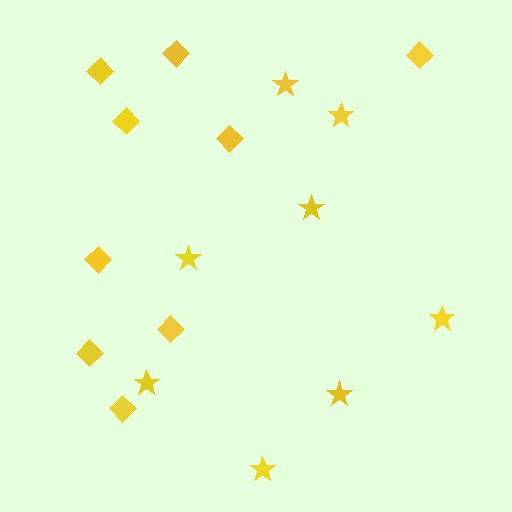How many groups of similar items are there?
There are 2 groups: one group of diamonds (9) and one group of stars (8).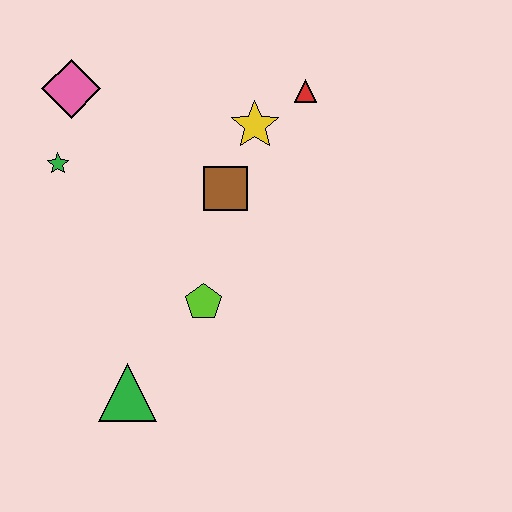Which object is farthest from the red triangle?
The green triangle is farthest from the red triangle.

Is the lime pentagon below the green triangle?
No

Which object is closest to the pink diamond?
The green star is closest to the pink diamond.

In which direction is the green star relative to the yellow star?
The green star is to the left of the yellow star.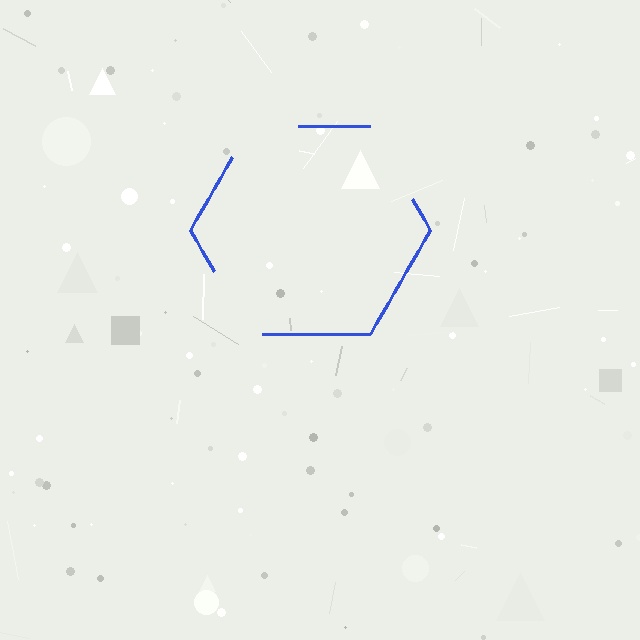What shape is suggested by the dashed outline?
The dashed outline suggests a hexagon.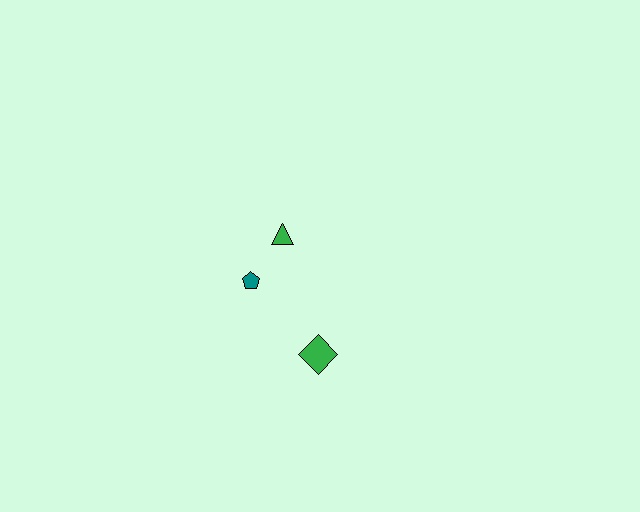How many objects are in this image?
There are 3 objects.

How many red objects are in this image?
There are no red objects.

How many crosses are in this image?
There are no crosses.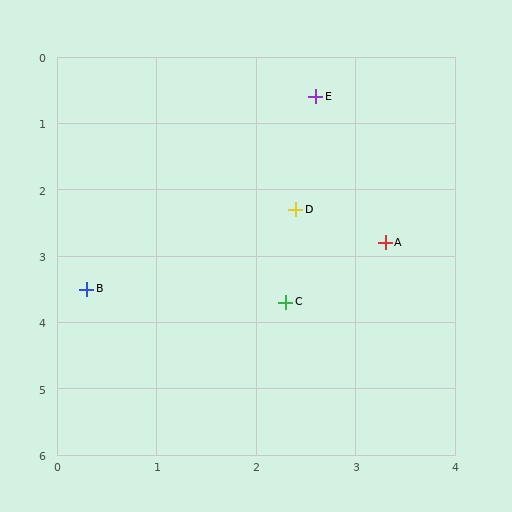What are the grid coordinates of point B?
Point B is at approximately (0.3, 3.5).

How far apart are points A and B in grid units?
Points A and B are about 3.1 grid units apart.